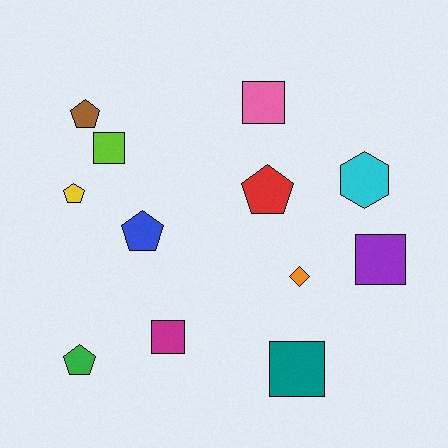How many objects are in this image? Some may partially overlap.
There are 12 objects.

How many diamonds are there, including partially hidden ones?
There is 1 diamond.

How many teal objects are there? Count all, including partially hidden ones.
There is 1 teal object.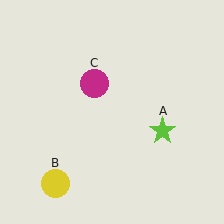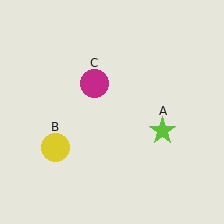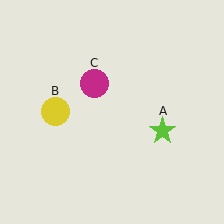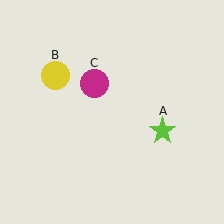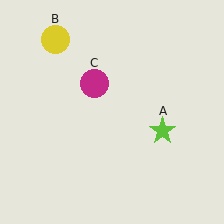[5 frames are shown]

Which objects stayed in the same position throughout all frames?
Lime star (object A) and magenta circle (object C) remained stationary.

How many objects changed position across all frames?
1 object changed position: yellow circle (object B).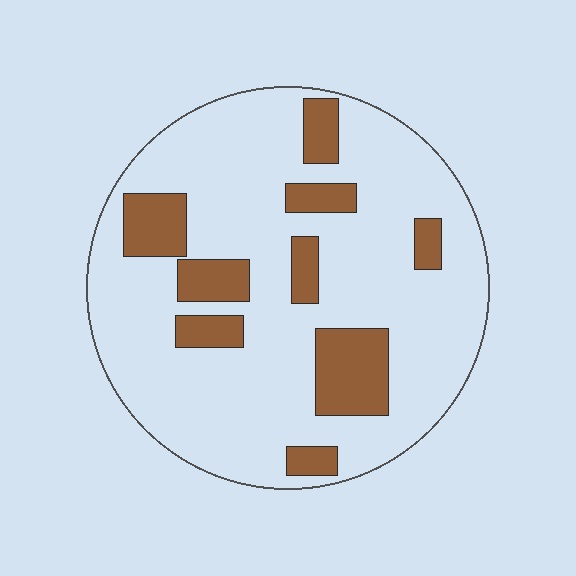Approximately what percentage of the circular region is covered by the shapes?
Approximately 20%.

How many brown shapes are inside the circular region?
9.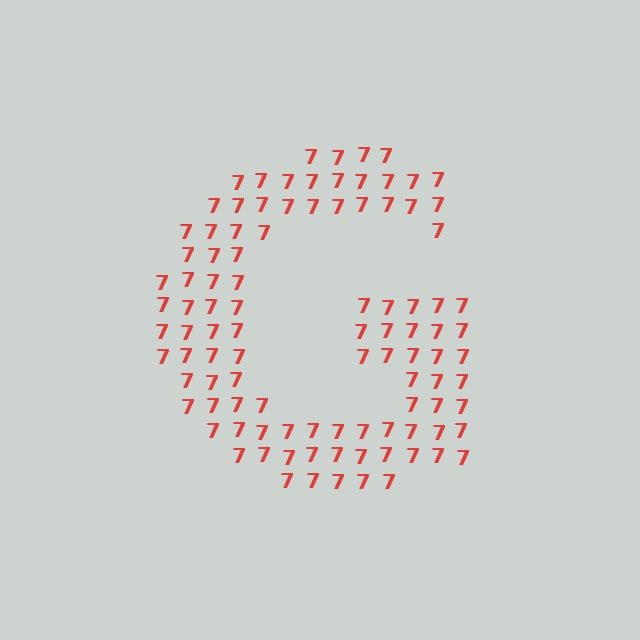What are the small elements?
The small elements are digit 7's.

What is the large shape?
The large shape is the letter G.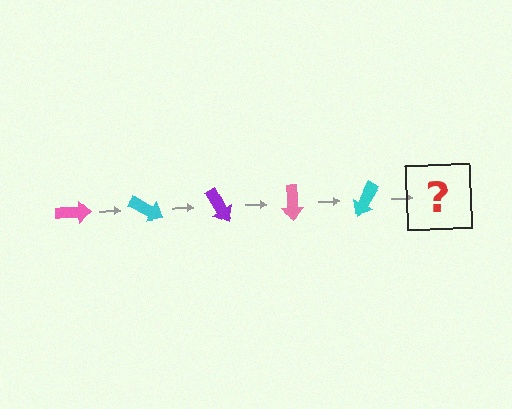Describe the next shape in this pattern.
It should be a purple arrow, rotated 150 degrees from the start.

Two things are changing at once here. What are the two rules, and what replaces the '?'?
The two rules are that it rotates 30 degrees each step and the color cycles through pink, cyan, and purple. The '?' should be a purple arrow, rotated 150 degrees from the start.